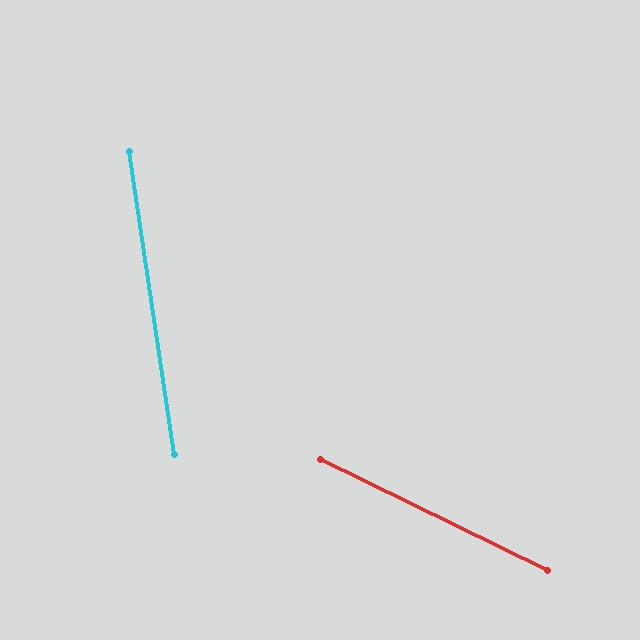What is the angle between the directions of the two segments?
Approximately 55 degrees.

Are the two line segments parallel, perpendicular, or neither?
Neither parallel nor perpendicular — they differ by about 55°.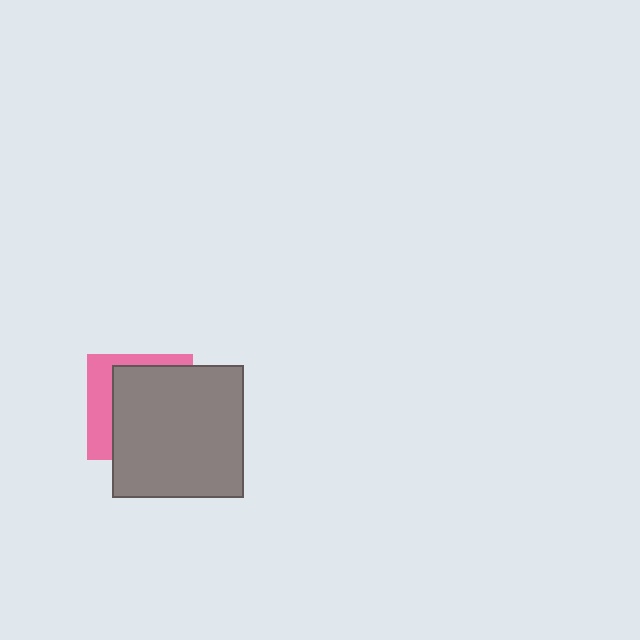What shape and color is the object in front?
The object in front is a gray square.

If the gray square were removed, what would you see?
You would see the complete pink square.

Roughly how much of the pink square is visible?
A small part of it is visible (roughly 31%).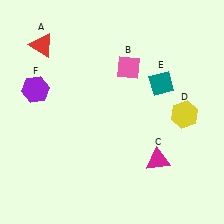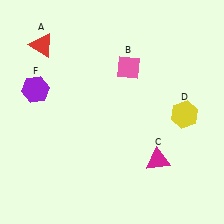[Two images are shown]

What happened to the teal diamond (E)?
The teal diamond (E) was removed in Image 2. It was in the top-right area of Image 1.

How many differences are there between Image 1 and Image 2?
There is 1 difference between the two images.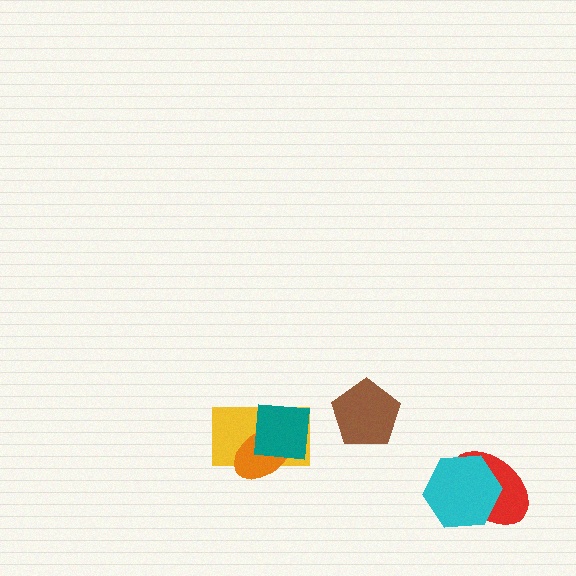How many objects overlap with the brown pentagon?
0 objects overlap with the brown pentagon.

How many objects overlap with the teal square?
2 objects overlap with the teal square.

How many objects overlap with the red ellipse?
1 object overlaps with the red ellipse.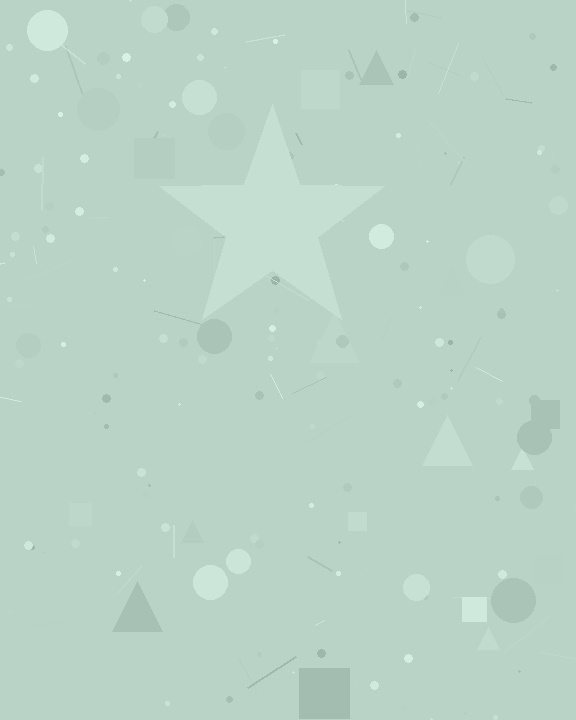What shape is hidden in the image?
A star is hidden in the image.